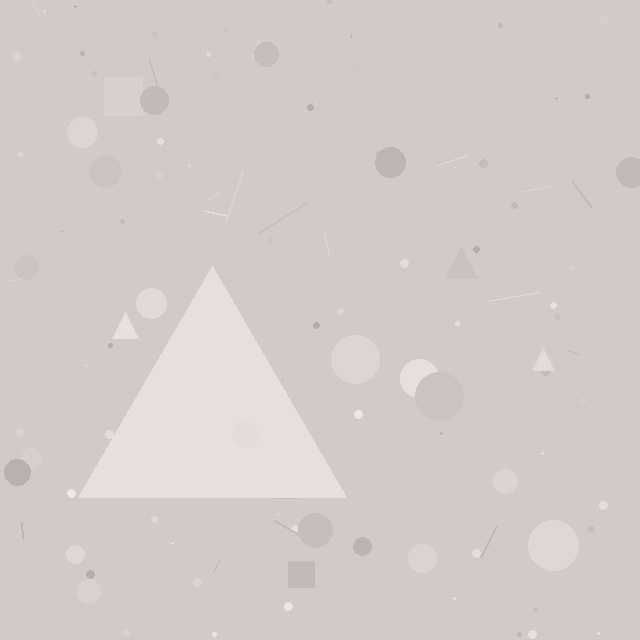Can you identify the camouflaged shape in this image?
The camouflaged shape is a triangle.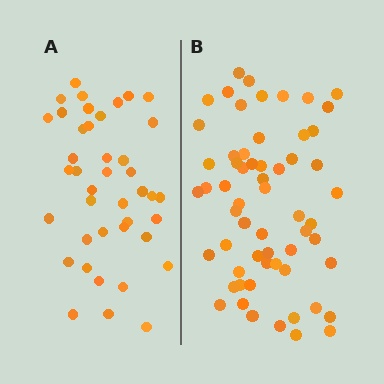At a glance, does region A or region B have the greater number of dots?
Region B (the right region) has more dots.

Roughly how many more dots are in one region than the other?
Region B has approximately 20 more dots than region A.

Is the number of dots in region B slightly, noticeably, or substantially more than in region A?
Region B has substantially more. The ratio is roughly 1.5 to 1.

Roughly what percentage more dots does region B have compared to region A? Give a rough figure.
About 45% more.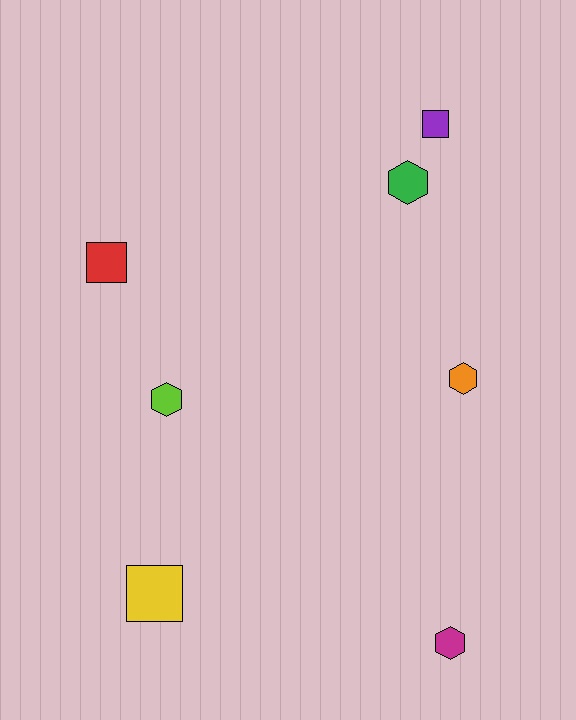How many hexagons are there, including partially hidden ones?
There are 4 hexagons.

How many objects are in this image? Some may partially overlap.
There are 7 objects.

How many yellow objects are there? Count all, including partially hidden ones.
There is 1 yellow object.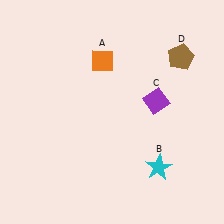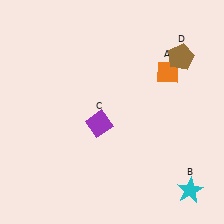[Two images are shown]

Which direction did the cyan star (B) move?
The cyan star (B) moved right.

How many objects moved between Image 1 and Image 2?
3 objects moved between the two images.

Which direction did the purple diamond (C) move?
The purple diamond (C) moved left.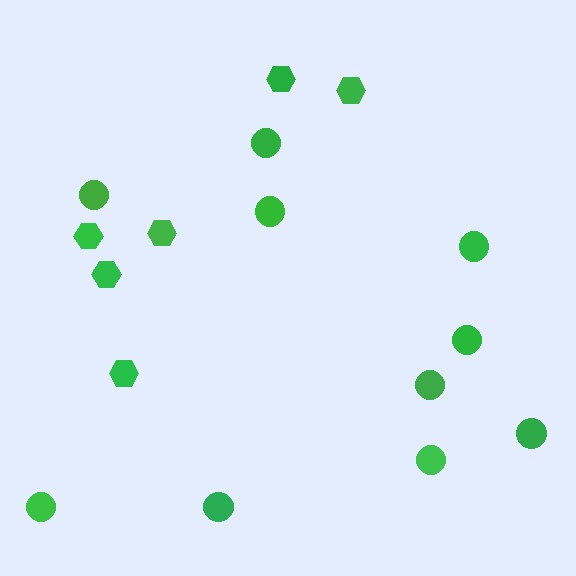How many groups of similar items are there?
There are 2 groups: one group of hexagons (6) and one group of circles (10).